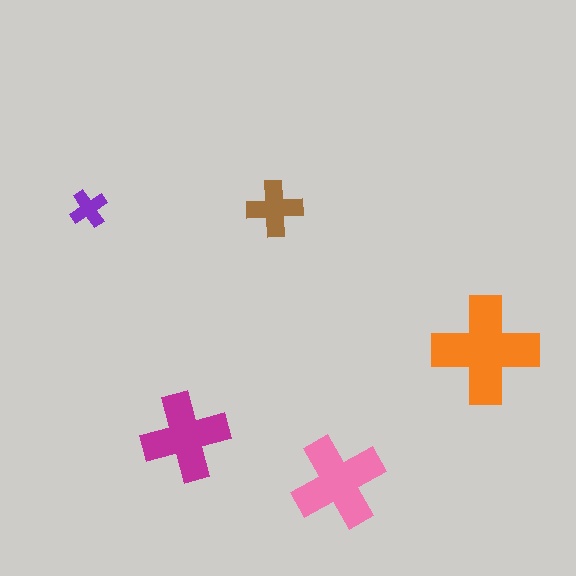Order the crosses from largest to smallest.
the orange one, the pink one, the magenta one, the brown one, the purple one.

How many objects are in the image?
There are 5 objects in the image.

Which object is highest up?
The purple cross is topmost.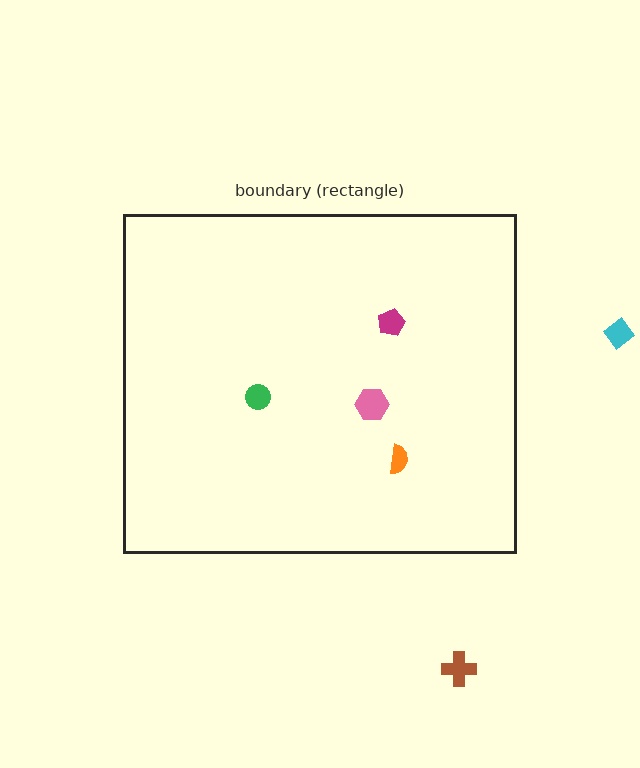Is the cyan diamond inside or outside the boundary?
Outside.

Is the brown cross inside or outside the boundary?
Outside.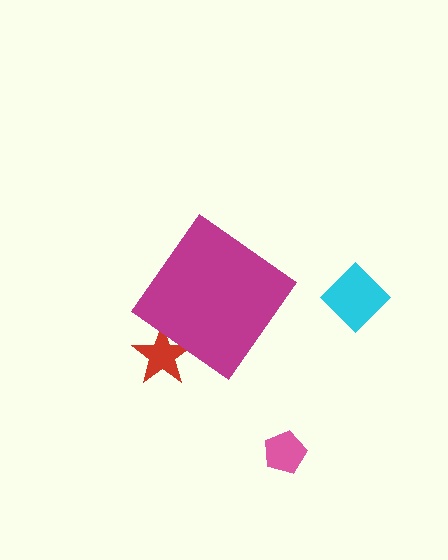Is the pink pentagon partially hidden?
No, the pink pentagon is fully visible.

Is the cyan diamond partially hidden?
No, the cyan diamond is fully visible.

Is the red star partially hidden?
Yes, the red star is partially hidden behind the magenta diamond.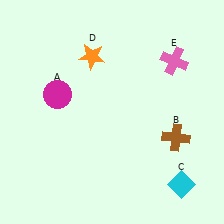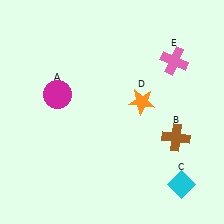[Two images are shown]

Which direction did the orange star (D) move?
The orange star (D) moved right.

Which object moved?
The orange star (D) moved right.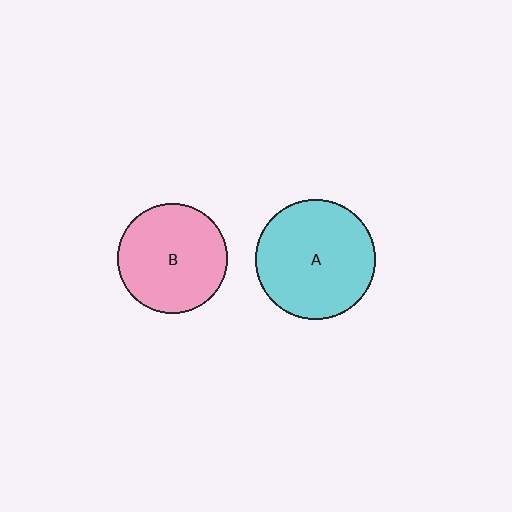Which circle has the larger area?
Circle A (cyan).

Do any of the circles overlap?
No, none of the circles overlap.